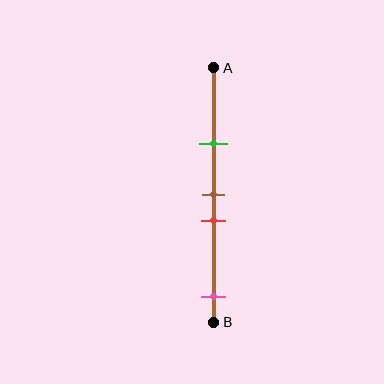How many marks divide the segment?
There are 4 marks dividing the segment.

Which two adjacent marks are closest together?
The brown and red marks are the closest adjacent pair.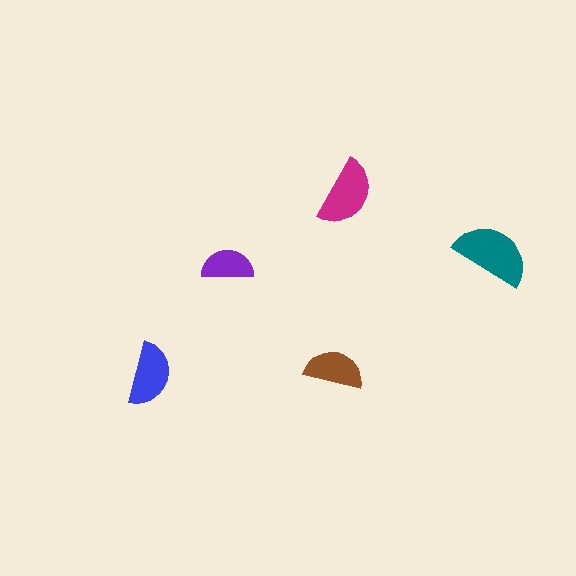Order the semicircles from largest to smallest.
the teal one, the magenta one, the blue one, the brown one, the purple one.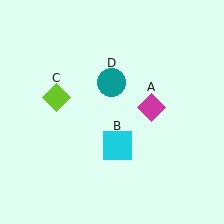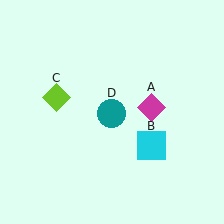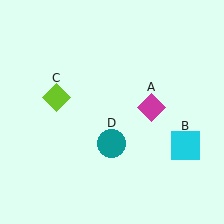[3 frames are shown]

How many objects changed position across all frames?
2 objects changed position: cyan square (object B), teal circle (object D).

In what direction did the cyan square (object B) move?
The cyan square (object B) moved right.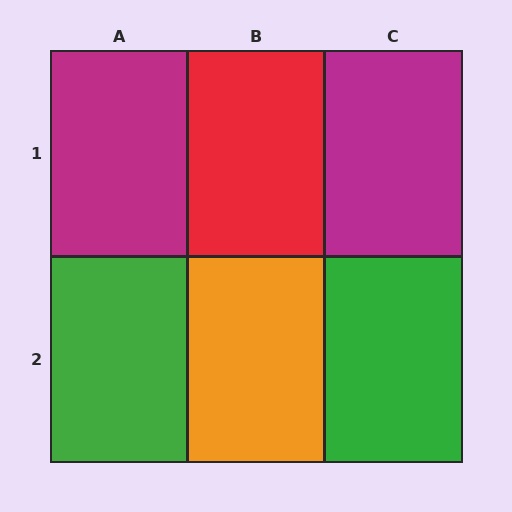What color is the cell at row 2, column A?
Green.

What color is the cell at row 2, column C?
Green.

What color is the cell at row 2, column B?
Orange.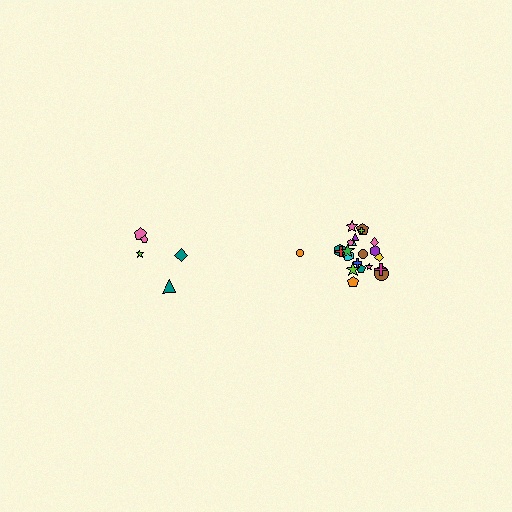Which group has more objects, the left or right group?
The right group.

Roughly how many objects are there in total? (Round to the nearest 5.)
Roughly 25 objects in total.